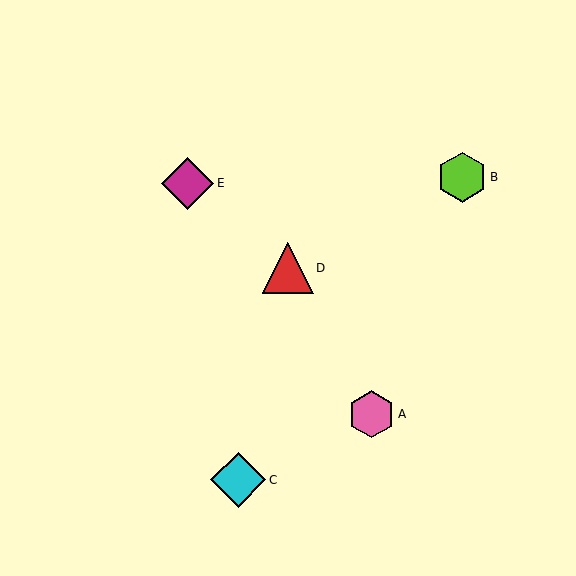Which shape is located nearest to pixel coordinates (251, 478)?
The cyan diamond (labeled C) at (238, 480) is nearest to that location.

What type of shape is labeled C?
Shape C is a cyan diamond.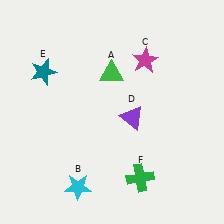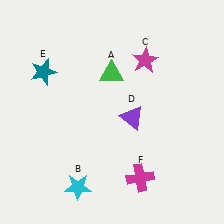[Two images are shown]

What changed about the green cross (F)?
In Image 1, F is green. In Image 2, it changed to magenta.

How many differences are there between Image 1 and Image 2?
There is 1 difference between the two images.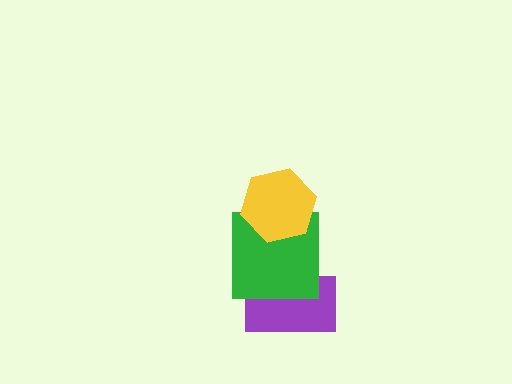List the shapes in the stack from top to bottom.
From top to bottom: the yellow hexagon, the green square, the purple rectangle.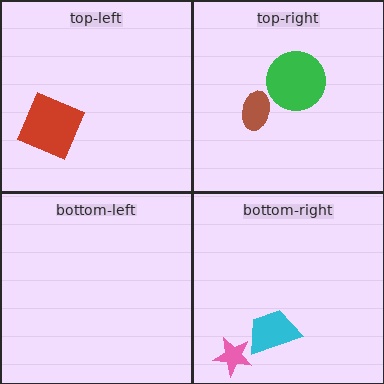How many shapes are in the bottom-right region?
2.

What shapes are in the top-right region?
The brown ellipse, the green circle.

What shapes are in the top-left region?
The red square.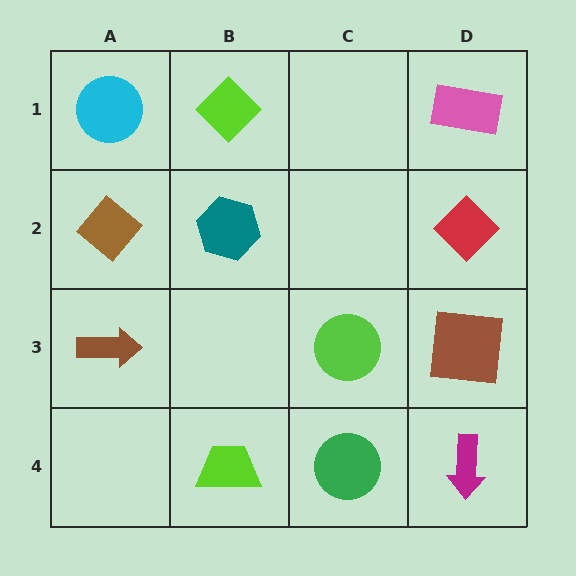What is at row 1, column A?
A cyan circle.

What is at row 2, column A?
A brown diamond.